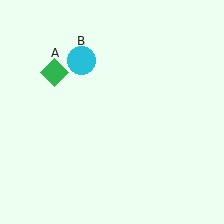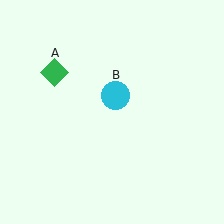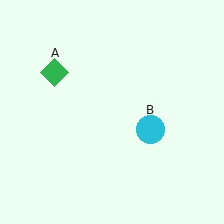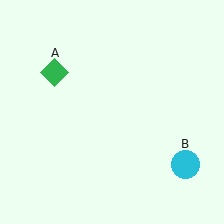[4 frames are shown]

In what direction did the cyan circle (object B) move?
The cyan circle (object B) moved down and to the right.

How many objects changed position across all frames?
1 object changed position: cyan circle (object B).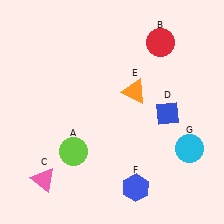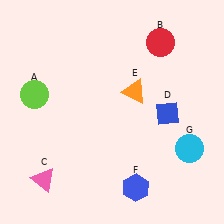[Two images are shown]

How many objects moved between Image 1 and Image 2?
1 object moved between the two images.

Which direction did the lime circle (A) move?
The lime circle (A) moved up.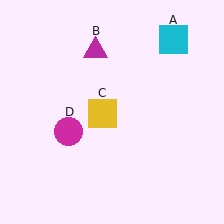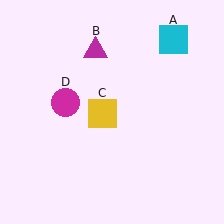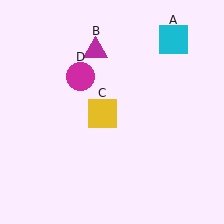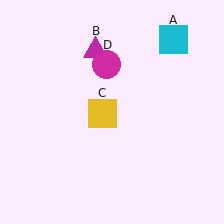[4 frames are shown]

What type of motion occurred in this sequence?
The magenta circle (object D) rotated clockwise around the center of the scene.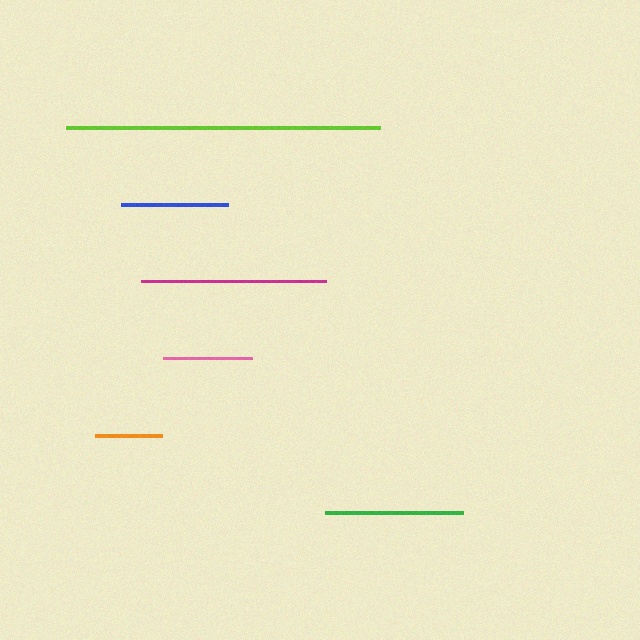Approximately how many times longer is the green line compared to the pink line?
The green line is approximately 1.6 times the length of the pink line.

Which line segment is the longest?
The lime line is the longest at approximately 314 pixels.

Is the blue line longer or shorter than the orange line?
The blue line is longer than the orange line.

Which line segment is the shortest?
The orange line is the shortest at approximately 67 pixels.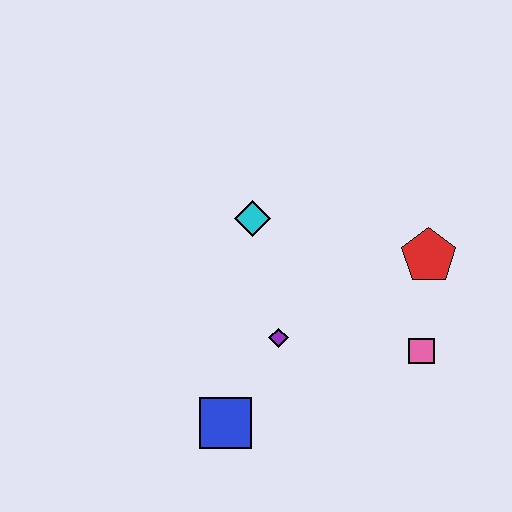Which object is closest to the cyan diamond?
The purple diamond is closest to the cyan diamond.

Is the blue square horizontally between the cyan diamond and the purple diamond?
No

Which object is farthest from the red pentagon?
The blue square is farthest from the red pentagon.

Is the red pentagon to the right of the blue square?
Yes